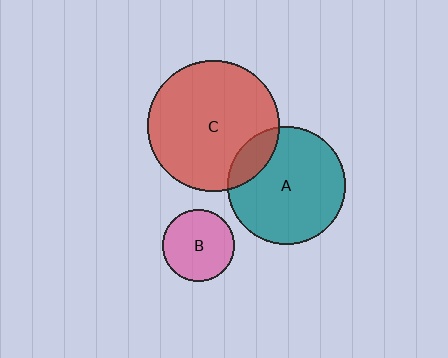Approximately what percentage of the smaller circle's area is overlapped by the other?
Approximately 15%.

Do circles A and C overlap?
Yes.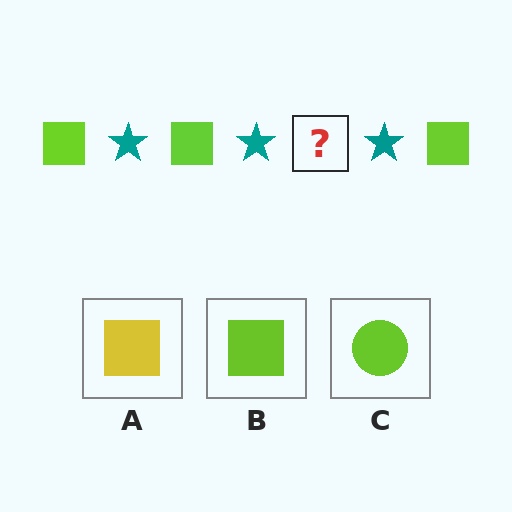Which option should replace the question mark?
Option B.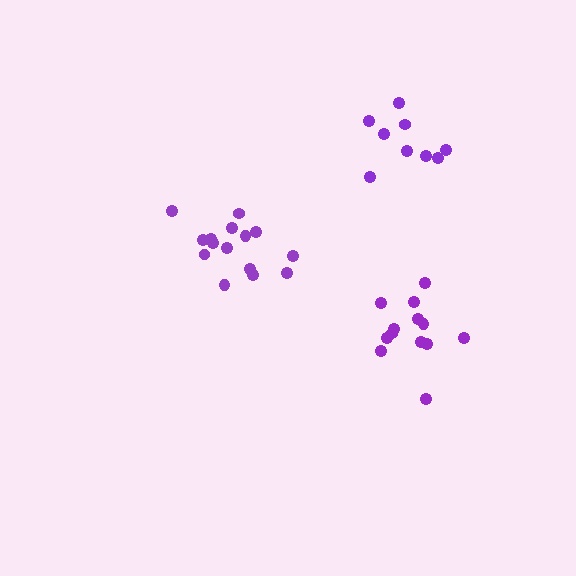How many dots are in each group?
Group 1: 15 dots, Group 2: 9 dots, Group 3: 13 dots (37 total).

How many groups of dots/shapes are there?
There are 3 groups.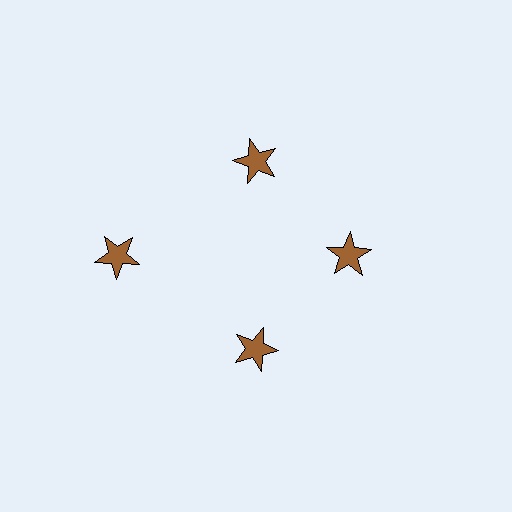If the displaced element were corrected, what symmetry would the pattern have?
It would have 4-fold rotational symmetry — the pattern would map onto itself every 90 degrees.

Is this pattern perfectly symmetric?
No. The 4 brown stars are arranged in a ring, but one element near the 9 o'clock position is pushed outward from the center, breaking the 4-fold rotational symmetry.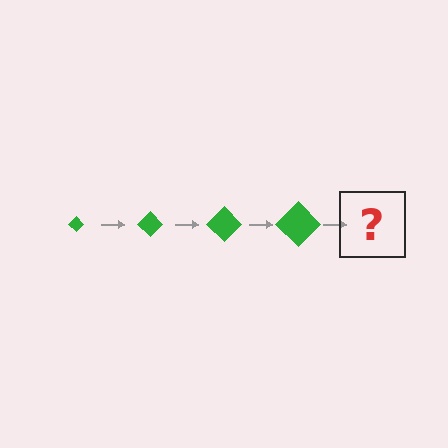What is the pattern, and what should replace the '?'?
The pattern is that the diamond gets progressively larger each step. The '?' should be a green diamond, larger than the previous one.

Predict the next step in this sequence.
The next step is a green diamond, larger than the previous one.